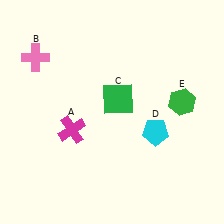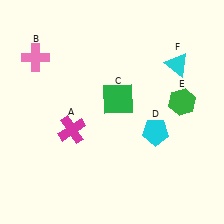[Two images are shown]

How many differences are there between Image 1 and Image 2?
There is 1 difference between the two images.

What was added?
A cyan triangle (F) was added in Image 2.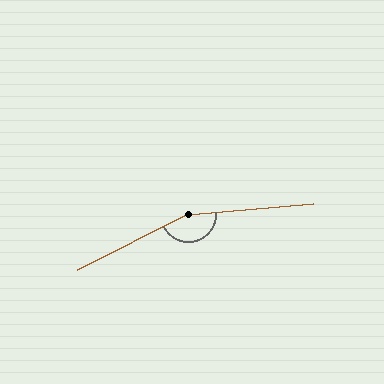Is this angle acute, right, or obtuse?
It is obtuse.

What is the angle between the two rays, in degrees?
Approximately 158 degrees.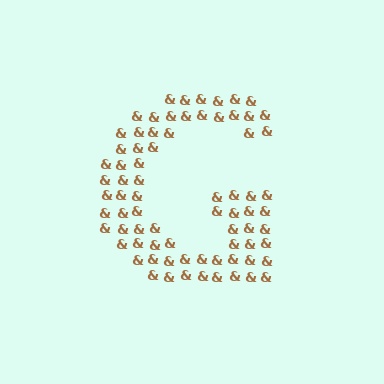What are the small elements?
The small elements are ampersands.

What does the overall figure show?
The overall figure shows the letter G.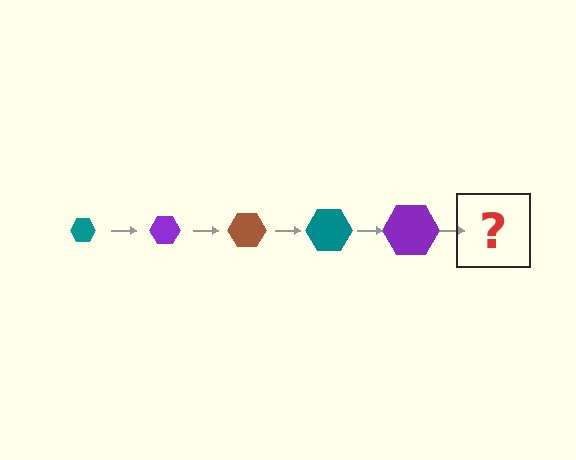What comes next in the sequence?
The next element should be a brown hexagon, larger than the previous one.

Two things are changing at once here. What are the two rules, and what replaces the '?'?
The two rules are that the hexagon grows larger each step and the color cycles through teal, purple, and brown. The '?' should be a brown hexagon, larger than the previous one.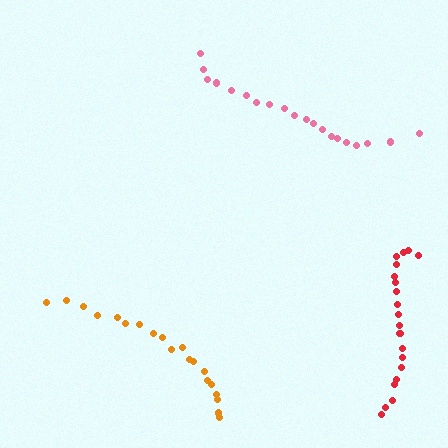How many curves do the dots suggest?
There are 3 distinct paths.